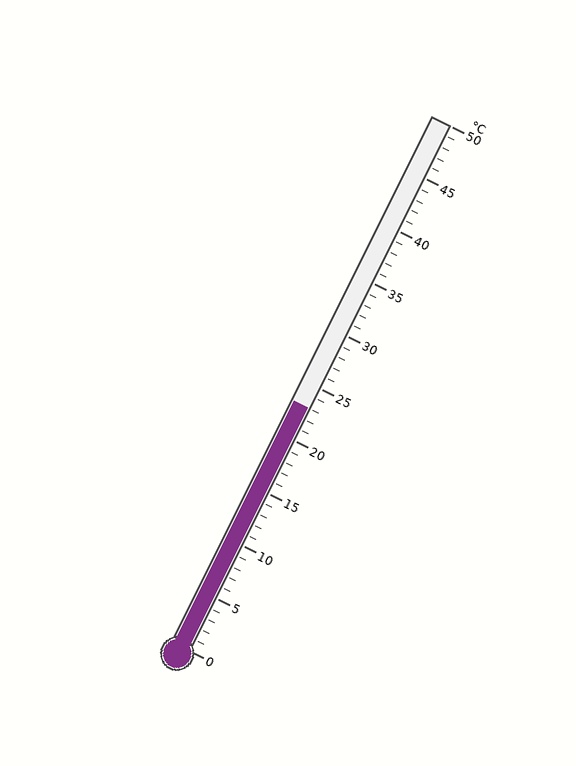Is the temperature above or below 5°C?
The temperature is above 5°C.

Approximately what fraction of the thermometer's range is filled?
The thermometer is filled to approximately 45% of its range.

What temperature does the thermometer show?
The thermometer shows approximately 23°C.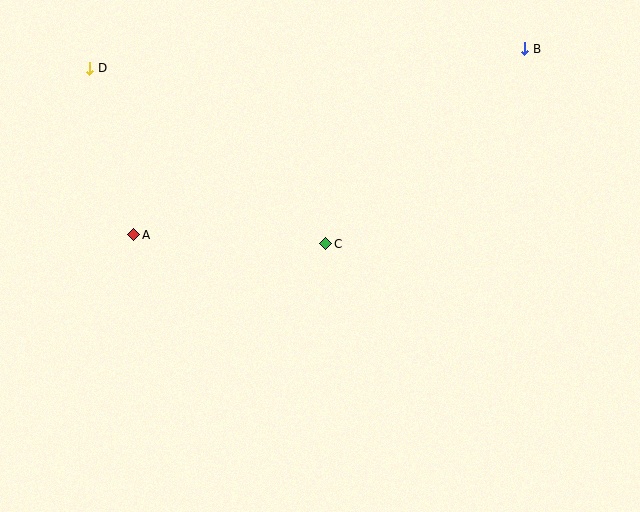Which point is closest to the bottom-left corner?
Point A is closest to the bottom-left corner.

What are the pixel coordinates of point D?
Point D is at (90, 68).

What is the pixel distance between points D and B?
The distance between D and B is 435 pixels.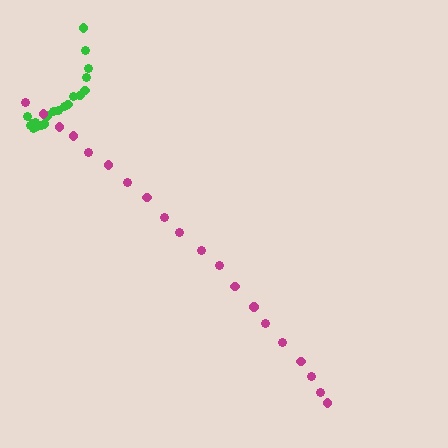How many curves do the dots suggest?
There are 2 distinct paths.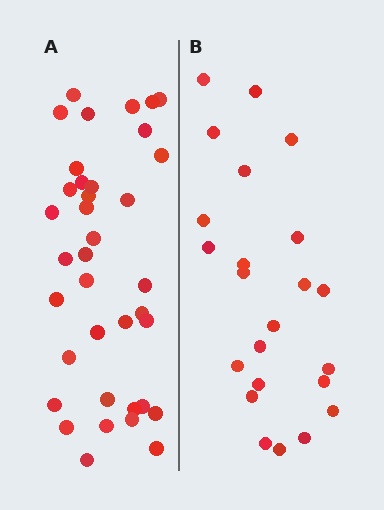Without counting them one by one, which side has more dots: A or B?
Region A (the left region) has more dots.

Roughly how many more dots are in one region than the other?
Region A has approximately 15 more dots than region B.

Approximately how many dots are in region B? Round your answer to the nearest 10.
About 20 dots. (The exact count is 23, which rounds to 20.)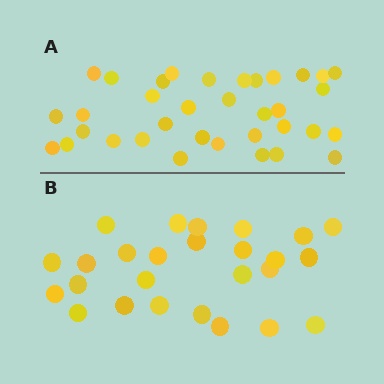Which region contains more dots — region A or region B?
Region A (the top region) has more dots.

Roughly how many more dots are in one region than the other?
Region A has roughly 8 or so more dots than region B.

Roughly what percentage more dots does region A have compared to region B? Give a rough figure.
About 35% more.